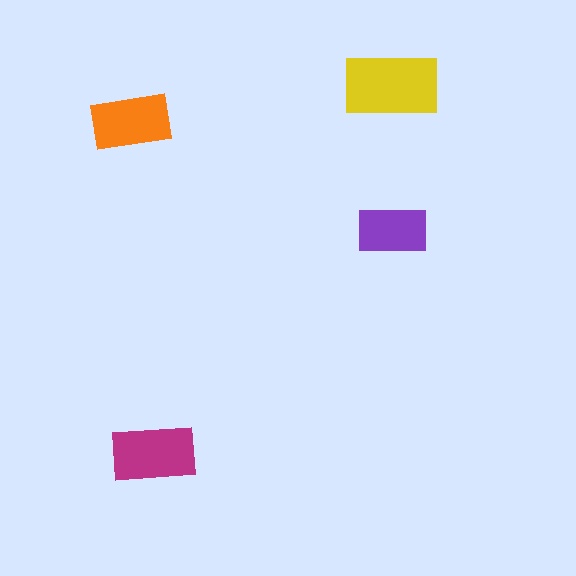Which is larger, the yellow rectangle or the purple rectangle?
The yellow one.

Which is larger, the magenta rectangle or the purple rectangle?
The magenta one.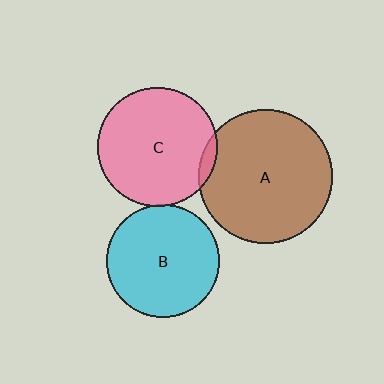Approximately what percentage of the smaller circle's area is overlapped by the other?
Approximately 5%.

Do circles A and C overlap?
Yes.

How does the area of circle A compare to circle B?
Approximately 1.4 times.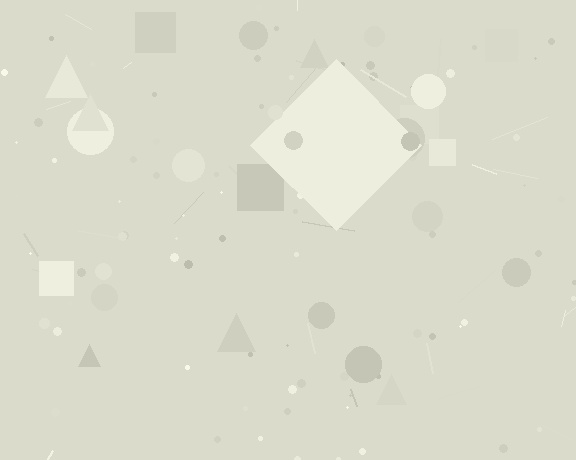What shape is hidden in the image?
A diamond is hidden in the image.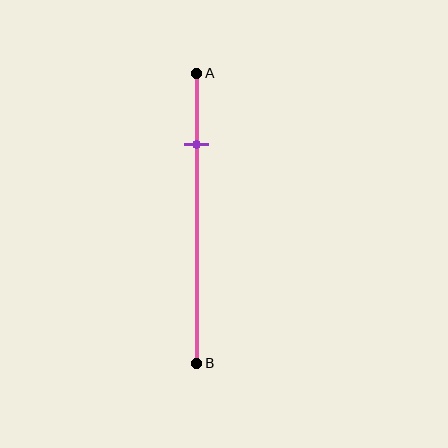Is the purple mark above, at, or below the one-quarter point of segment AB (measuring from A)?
The purple mark is approximately at the one-quarter point of segment AB.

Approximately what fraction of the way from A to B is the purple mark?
The purple mark is approximately 25% of the way from A to B.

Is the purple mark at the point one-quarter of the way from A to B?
Yes, the mark is approximately at the one-quarter point.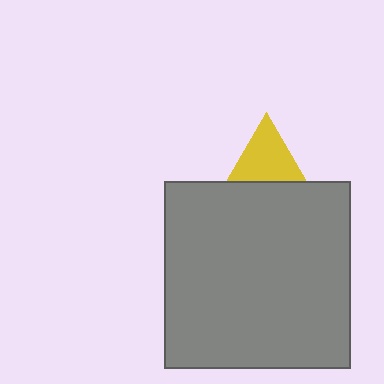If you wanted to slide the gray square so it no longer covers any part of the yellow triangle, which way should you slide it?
Slide it down — that is the most direct way to separate the two shapes.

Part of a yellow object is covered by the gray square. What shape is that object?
It is a triangle.